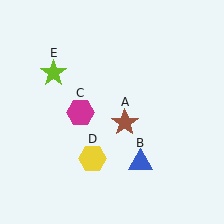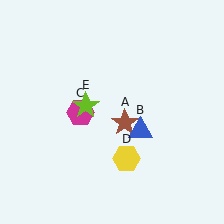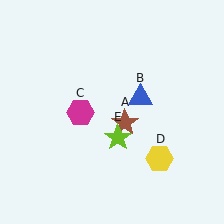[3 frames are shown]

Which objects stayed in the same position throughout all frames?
Brown star (object A) and magenta hexagon (object C) remained stationary.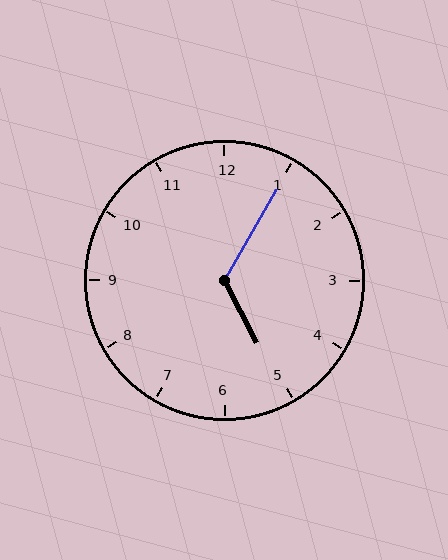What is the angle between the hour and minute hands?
Approximately 122 degrees.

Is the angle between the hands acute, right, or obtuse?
It is obtuse.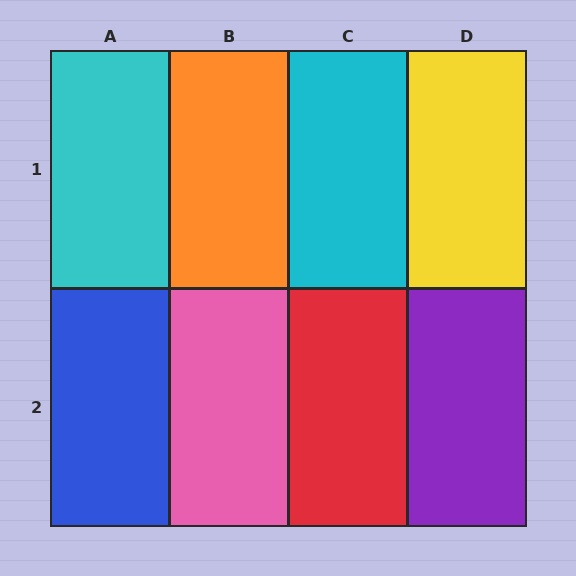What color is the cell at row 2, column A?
Blue.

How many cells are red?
1 cell is red.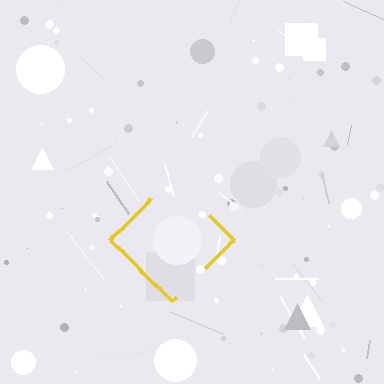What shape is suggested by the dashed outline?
The dashed outline suggests a diamond.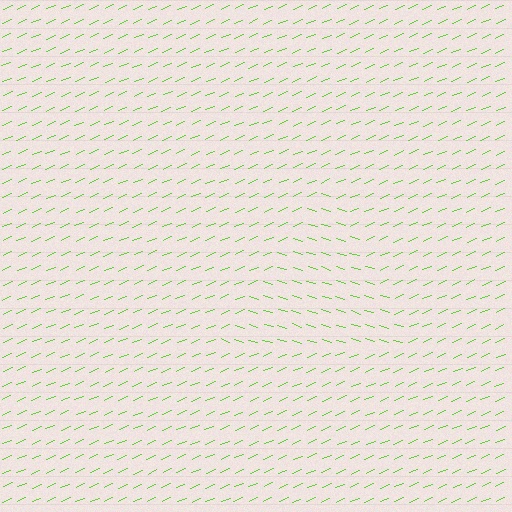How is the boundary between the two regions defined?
The boundary is defined purely by a change in line orientation (approximately 40 degrees difference). All lines are the same color and thickness.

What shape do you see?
I see a triangle.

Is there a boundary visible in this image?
Yes, there is a texture boundary formed by a change in line orientation.